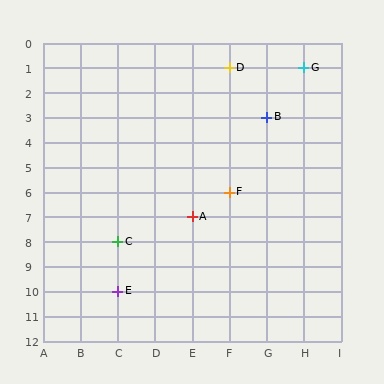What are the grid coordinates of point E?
Point E is at grid coordinates (C, 10).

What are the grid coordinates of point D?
Point D is at grid coordinates (F, 1).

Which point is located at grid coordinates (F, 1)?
Point D is at (F, 1).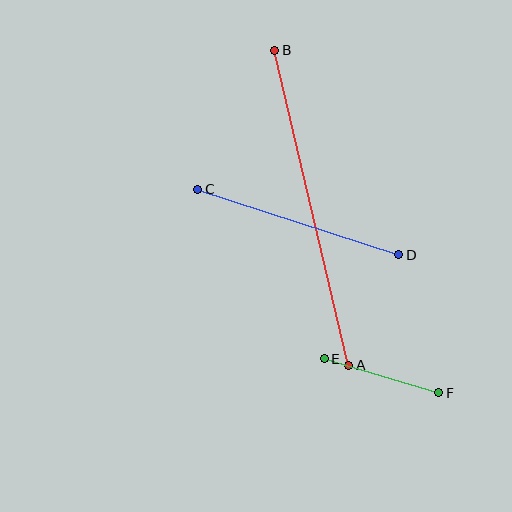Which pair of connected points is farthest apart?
Points A and B are farthest apart.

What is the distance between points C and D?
The distance is approximately 211 pixels.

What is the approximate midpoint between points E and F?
The midpoint is at approximately (382, 376) pixels.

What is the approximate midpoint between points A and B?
The midpoint is at approximately (312, 208) pixels.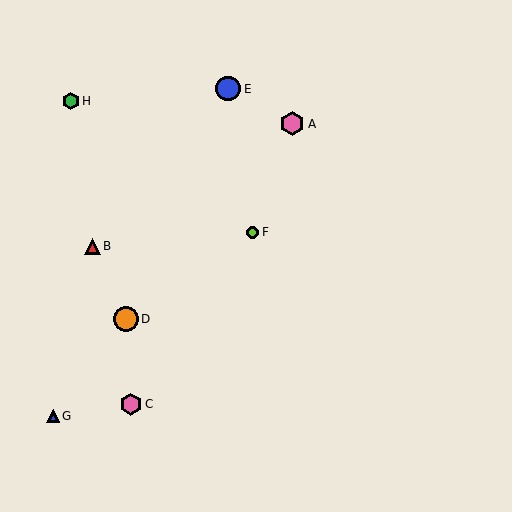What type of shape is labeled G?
Shape G is a blue triangle.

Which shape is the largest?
The blue circle (labeled E) is the largest.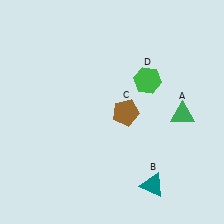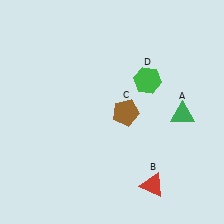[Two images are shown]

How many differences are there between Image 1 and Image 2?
There is 1 difference between the two images.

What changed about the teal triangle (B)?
In Image 1, B is teal. In Image 2, it changed to red.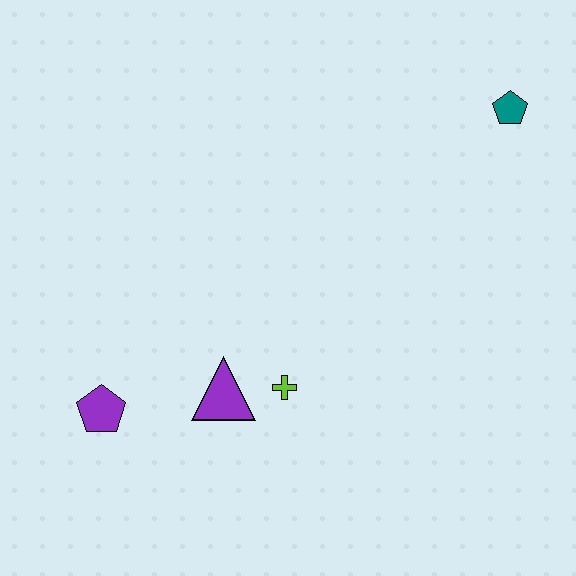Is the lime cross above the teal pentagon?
No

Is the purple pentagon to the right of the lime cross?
No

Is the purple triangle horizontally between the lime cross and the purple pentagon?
Yes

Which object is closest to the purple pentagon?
The purple triangle is closest to the purple pentagon.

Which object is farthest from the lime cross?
The teal pentagon is farthest from the lime cross.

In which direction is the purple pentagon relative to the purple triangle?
The purple pentagon is to the left of the purple triangle.